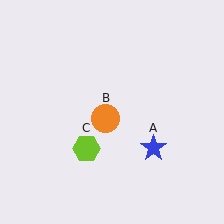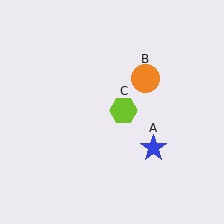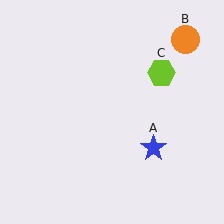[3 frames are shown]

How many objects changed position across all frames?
2 objects changed position: orange circle (object B), lime hexagon (object C).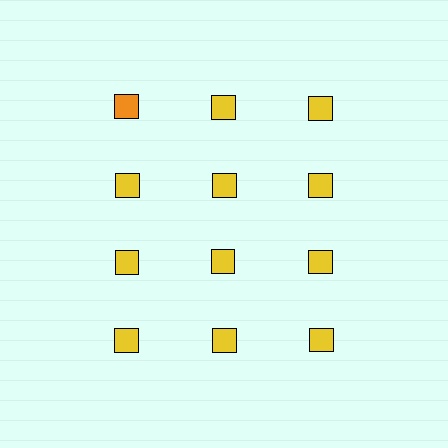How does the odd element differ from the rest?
It has a different color: orange instead of yellow.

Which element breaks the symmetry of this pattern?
The orange square in the top row, leftmost column breaks the symmetry. All other shapes are yellow squares.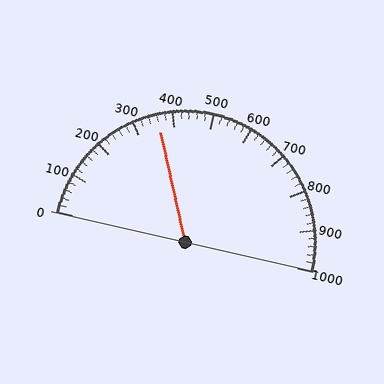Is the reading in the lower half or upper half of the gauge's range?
The reading is in the lower half of the range (0 to 1000).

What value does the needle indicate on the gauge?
The needle indicates approximately 360.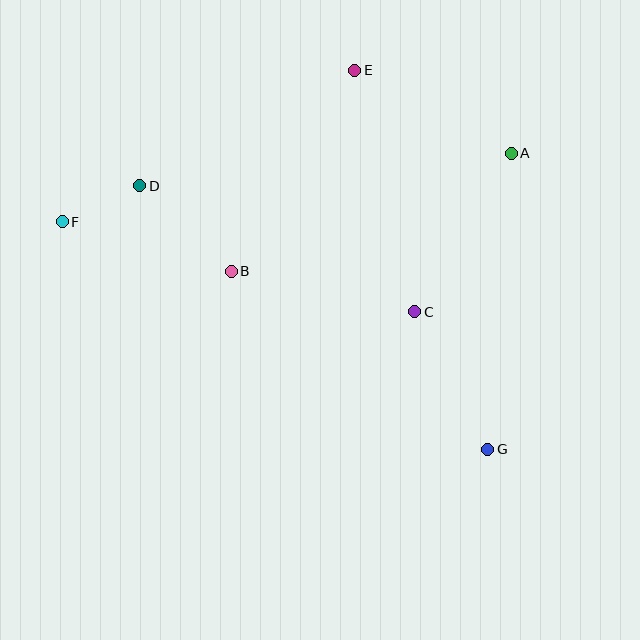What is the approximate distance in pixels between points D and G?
The distance between D and G is approximately 436 pixels.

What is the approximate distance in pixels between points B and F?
The distance between B and F is approximately 176 pixels.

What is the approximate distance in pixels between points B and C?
The distance between B and C is approximately 188 pixels.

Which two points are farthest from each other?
Points F and G are farthest from each other.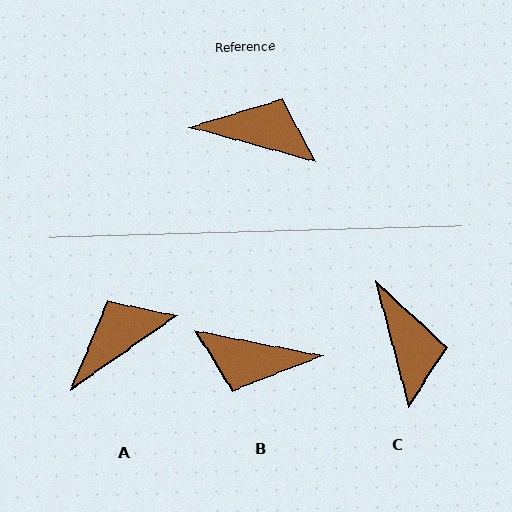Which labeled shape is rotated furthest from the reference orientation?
B, about 176 degrees away.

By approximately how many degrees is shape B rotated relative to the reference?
Approximately 176 degrees clockwise.